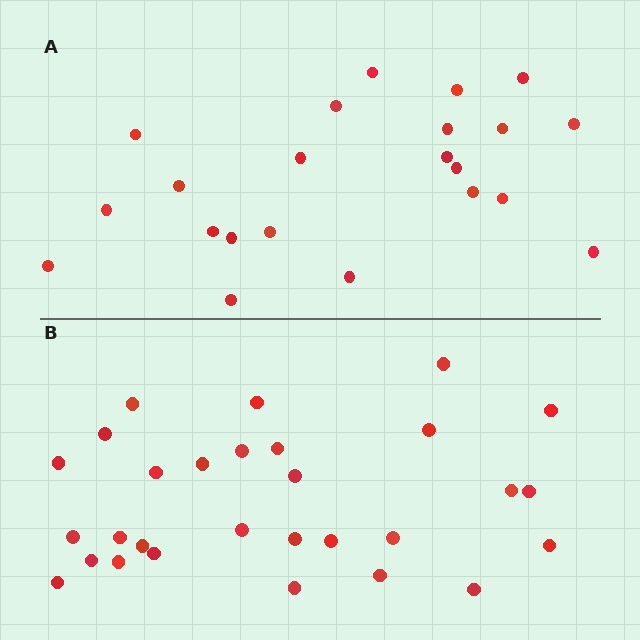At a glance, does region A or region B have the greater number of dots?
Region B (the bottom region) has more dots.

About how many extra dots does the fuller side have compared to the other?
Region B has roughly 8 or so more dots than region A.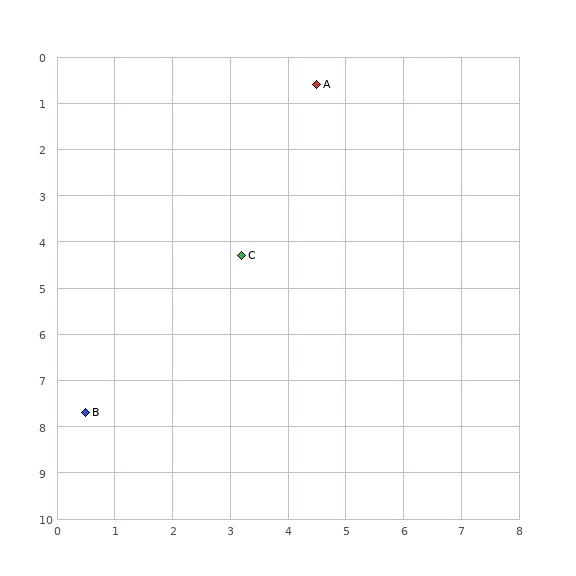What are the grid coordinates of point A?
Point A is at approximately (4.5, 0.6).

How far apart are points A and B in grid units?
Points A and B are about 8.1 grid units apart.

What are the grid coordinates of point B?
Point B is at approximately (0.5, 7.7).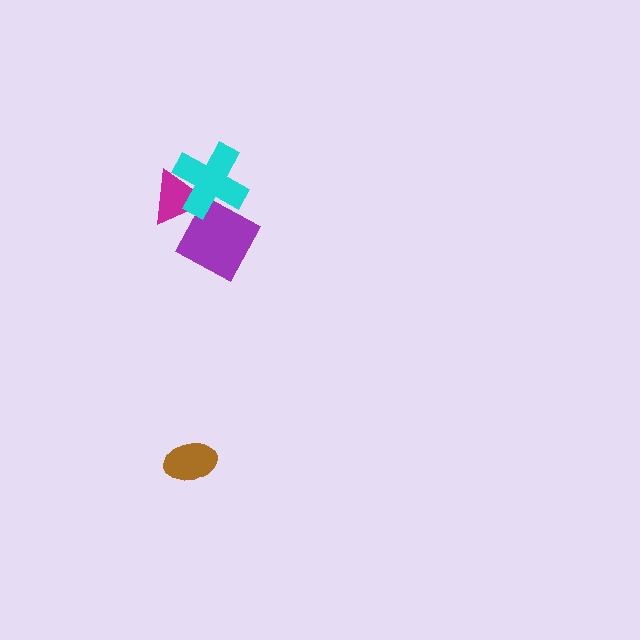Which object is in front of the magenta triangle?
The cyan cross is in front of the magenta triangle.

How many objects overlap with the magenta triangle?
1 object overlaps with the magenta triangle.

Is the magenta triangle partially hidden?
Yes, it is partially covered by another shape.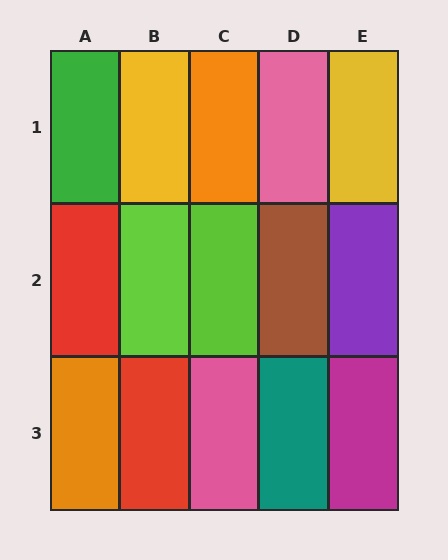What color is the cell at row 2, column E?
Purple.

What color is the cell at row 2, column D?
Brown.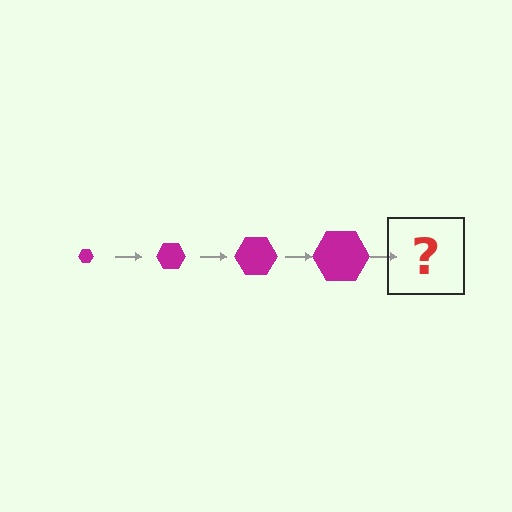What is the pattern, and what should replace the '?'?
The pattern is that the hexagon gets progressively larger each step. The '?' should be a magenta hexagon, larger than the previous one.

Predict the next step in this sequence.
The next step is a magenta hexagon, larger than the previous one.